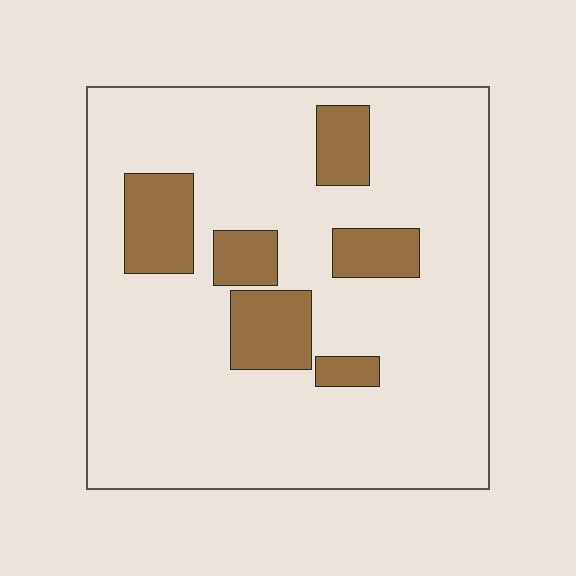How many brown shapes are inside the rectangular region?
6.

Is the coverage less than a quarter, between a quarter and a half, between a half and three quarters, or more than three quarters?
Less than a quarter.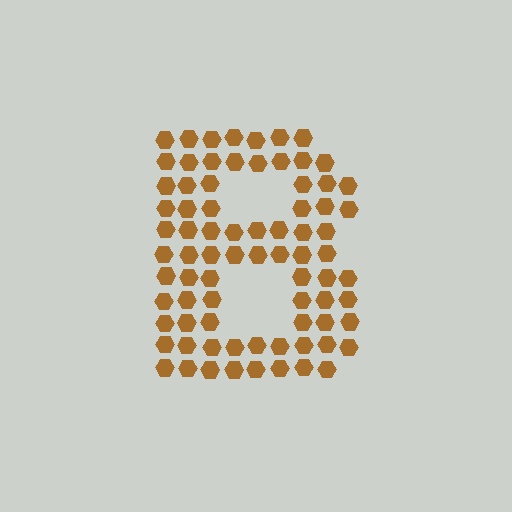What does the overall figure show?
The overall figure shows the letter B.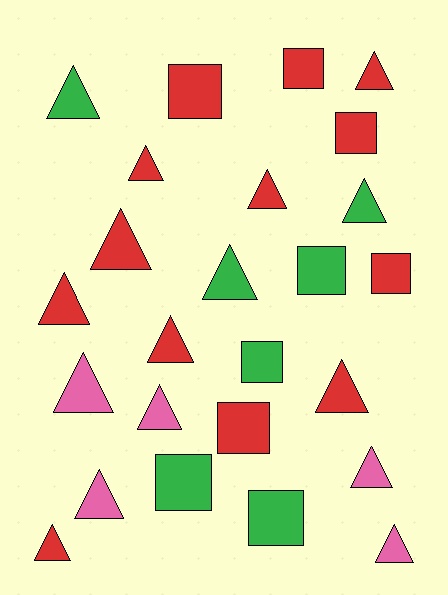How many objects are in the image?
There are 25 objects.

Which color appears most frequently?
Red, with 13 objects.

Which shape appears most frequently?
Triangle, with 16 objects.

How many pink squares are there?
There are no pink squares.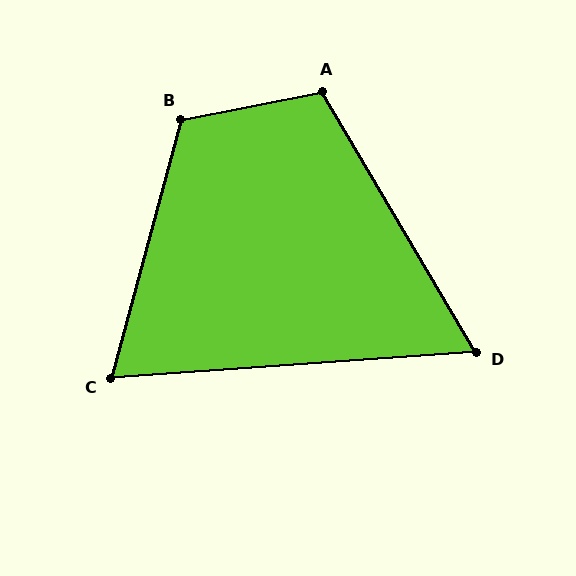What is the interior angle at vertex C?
Approximately 71 degrees (acute).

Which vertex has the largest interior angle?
B, at approximately 117 degrees.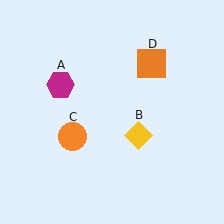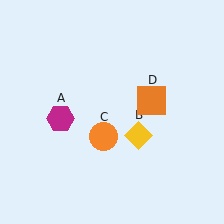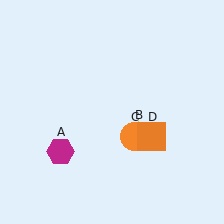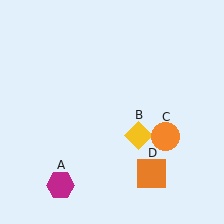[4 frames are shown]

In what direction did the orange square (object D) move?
The orange square (object D) moved down.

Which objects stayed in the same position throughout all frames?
Yellow diamond (object B) remained stationary.